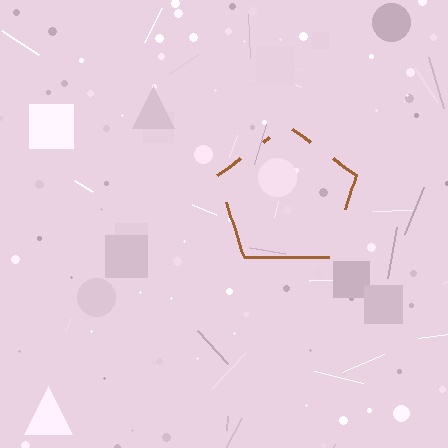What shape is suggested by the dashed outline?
The dashed outline suggests a pentagon.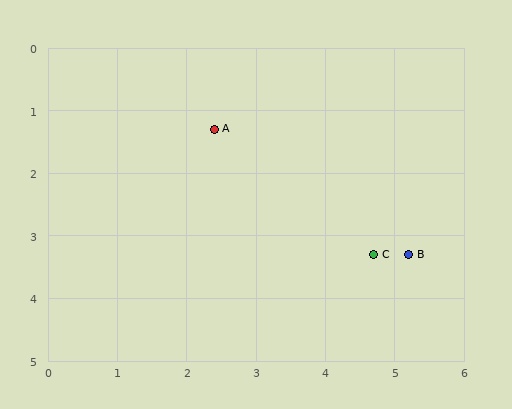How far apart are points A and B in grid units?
Points A and B are about 3.4 grid units apart.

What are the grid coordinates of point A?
Point A is at approximately (2.4, 1.3).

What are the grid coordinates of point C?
Point C is at approximately (4.7, 3.3).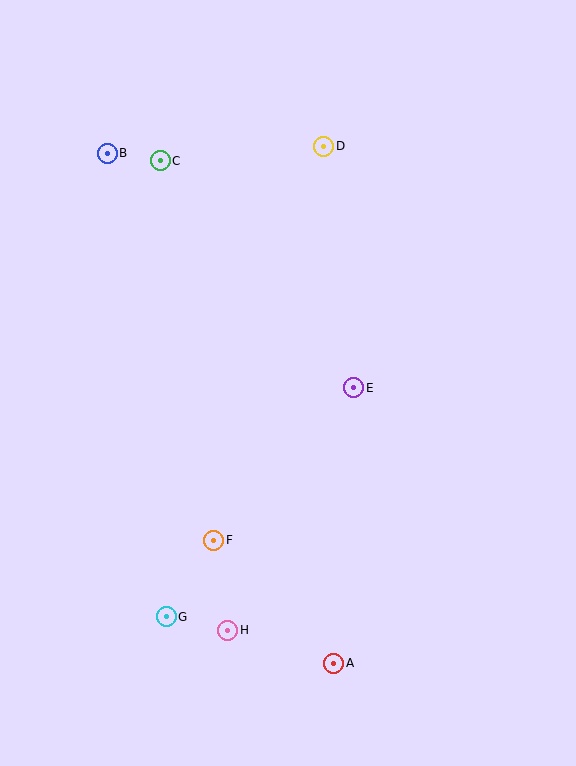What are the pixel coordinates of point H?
Point H is at (228, 630).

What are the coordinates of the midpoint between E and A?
The midpoint between E and A is at (344, 525).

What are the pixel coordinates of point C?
Point C is at (160, 161).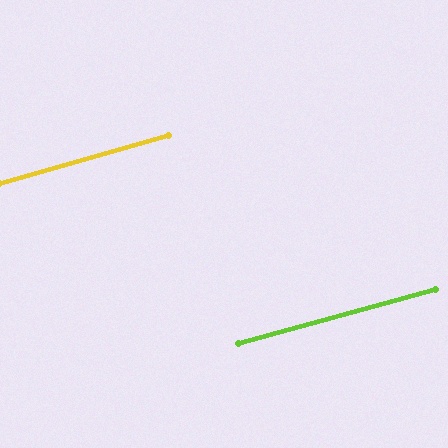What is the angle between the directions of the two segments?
Approximately 1 degree.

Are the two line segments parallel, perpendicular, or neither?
Parallel — their directions differ by only 0.6°.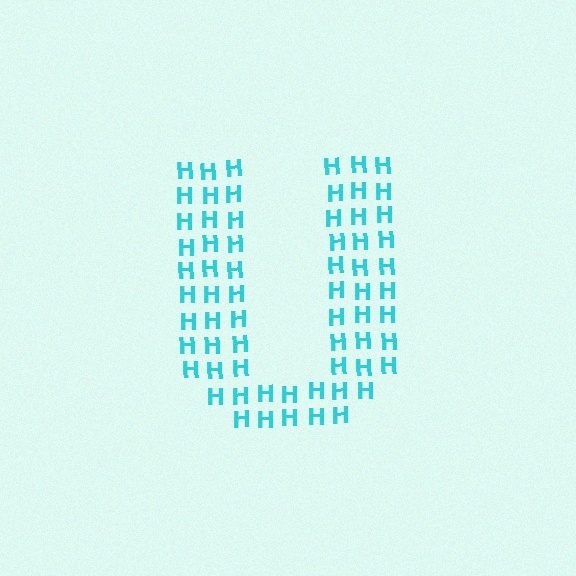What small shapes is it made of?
It is made of small letter H's.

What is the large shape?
The large shape is the letter U.